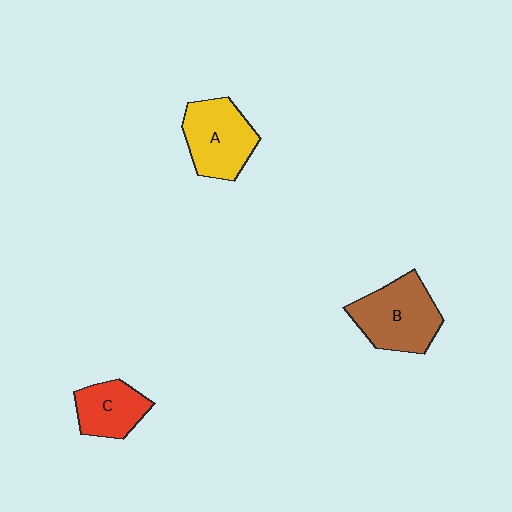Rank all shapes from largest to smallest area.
From largest to smallest: B (brown), A (yellow), C (red).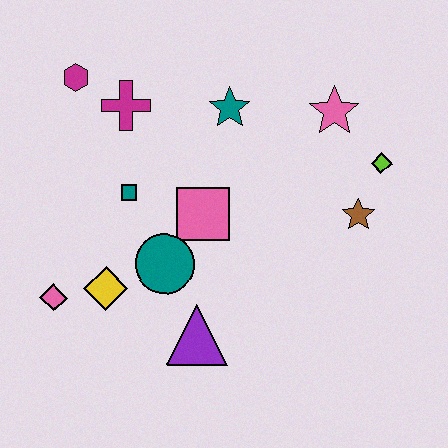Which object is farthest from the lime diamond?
The pink diamond is farthest from the lime diamond.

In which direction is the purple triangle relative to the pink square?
The purple triangle is below the pink square.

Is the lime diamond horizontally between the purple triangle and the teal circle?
No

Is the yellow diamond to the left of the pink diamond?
No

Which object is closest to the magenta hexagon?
The magenta cross is closest to the magenta hexagon.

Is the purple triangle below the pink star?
Yes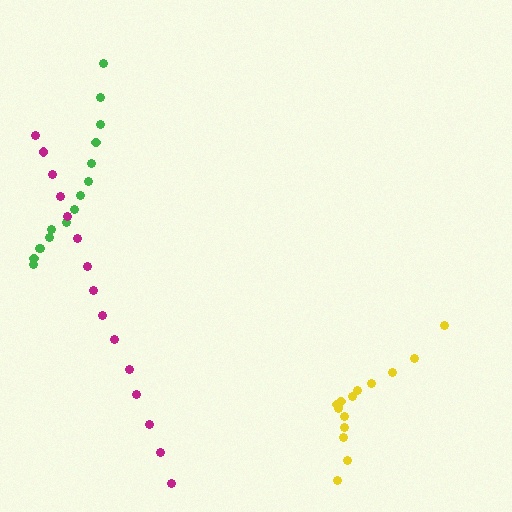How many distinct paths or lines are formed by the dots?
There are 3 distinct paths.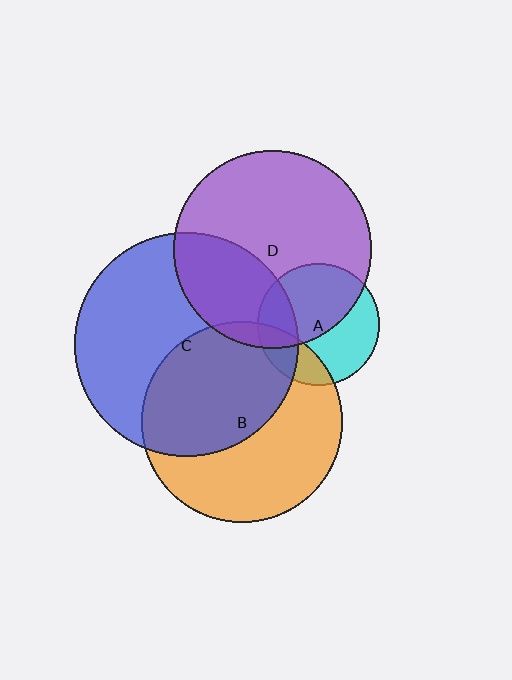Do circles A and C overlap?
Yes.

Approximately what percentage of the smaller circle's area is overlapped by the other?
Approximately 25%.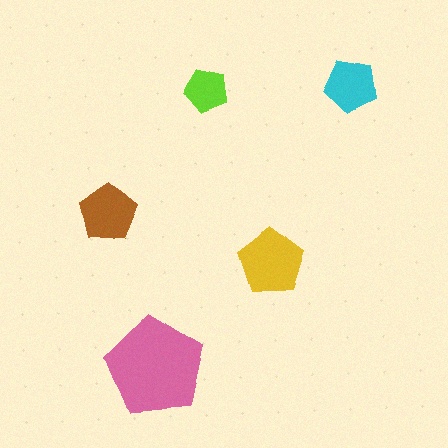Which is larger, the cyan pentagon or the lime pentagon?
The cyan one.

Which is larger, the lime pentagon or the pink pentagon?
The pink one.